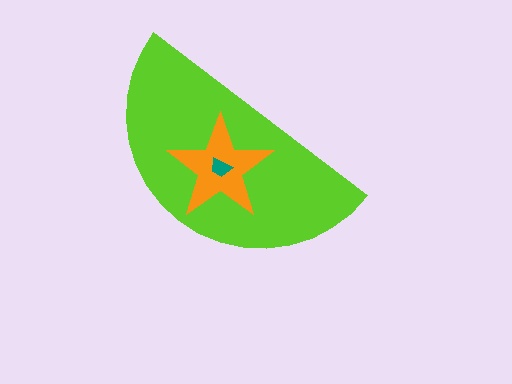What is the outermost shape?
The lime semicircle.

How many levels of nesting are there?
3.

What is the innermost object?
The teal trapezoid.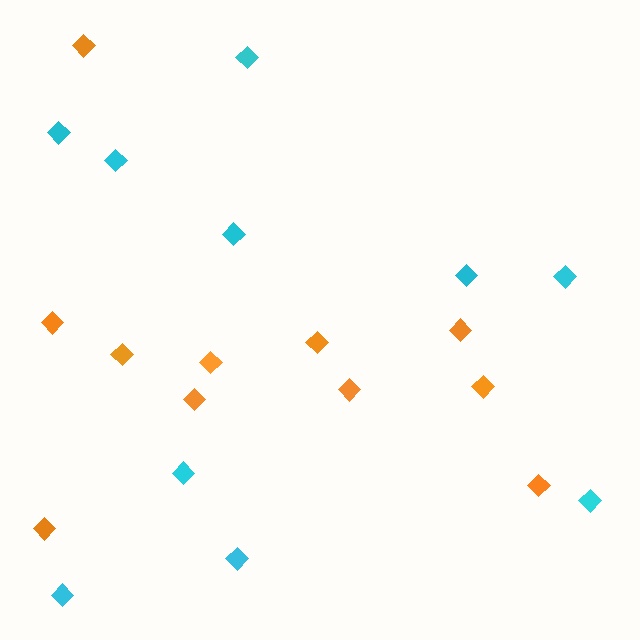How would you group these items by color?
There are 2 groups: one group of cyan diamonds (10) and one group of orange diamonds (11).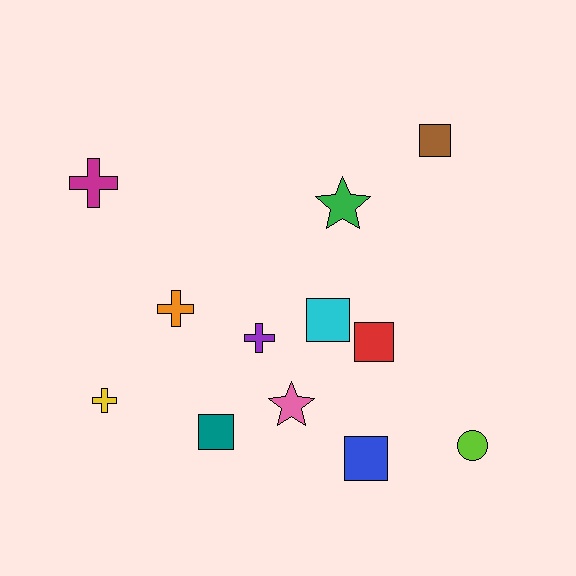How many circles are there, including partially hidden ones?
There is 1 circle.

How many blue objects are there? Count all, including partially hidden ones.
There is 1 blue object.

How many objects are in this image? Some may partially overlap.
There are 12 objects.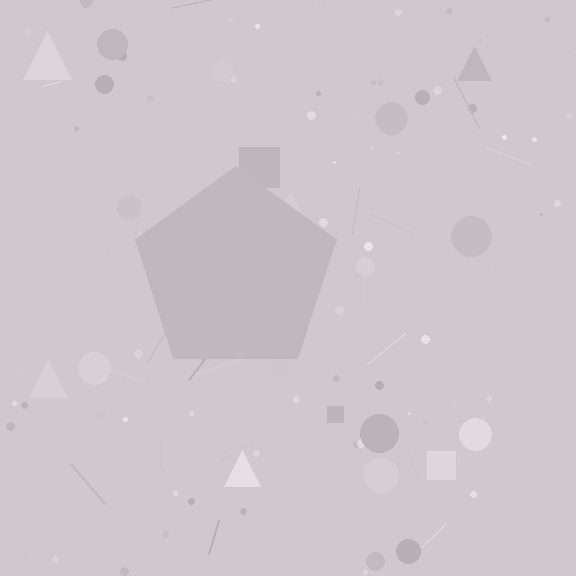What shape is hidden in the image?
A pentagon is hidden in the image.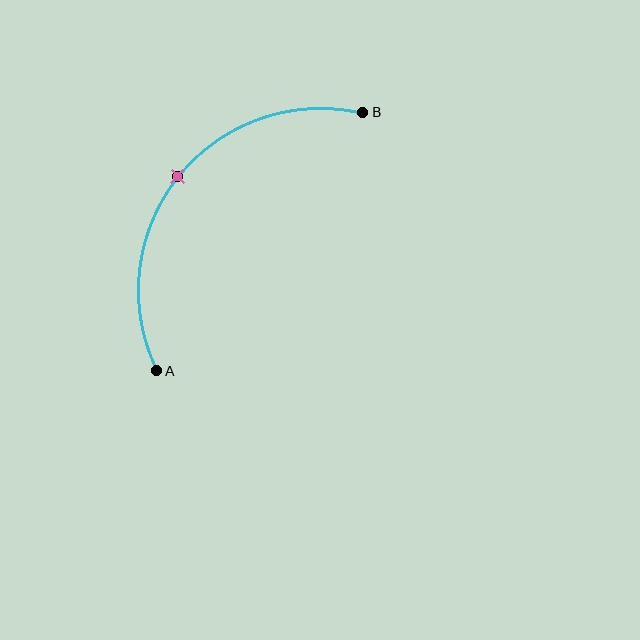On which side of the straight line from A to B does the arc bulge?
The arc bulges above and to the left of the straight line connecting A and B.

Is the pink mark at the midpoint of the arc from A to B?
Yes. The pink mark lies on the arc at equal arc-length from both A and B — it is the arc midpoint.